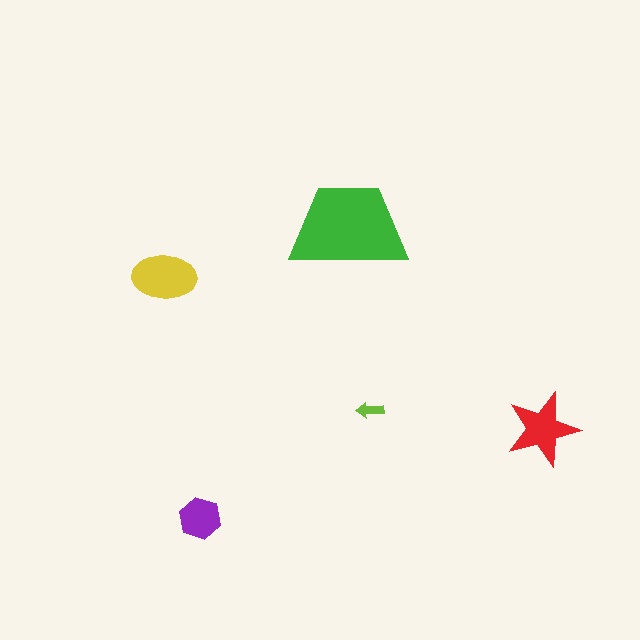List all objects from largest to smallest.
The green trapezoid, the yellow ellipse, the red star, the purple hexagon, the lime arrow.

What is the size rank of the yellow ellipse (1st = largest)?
2nd.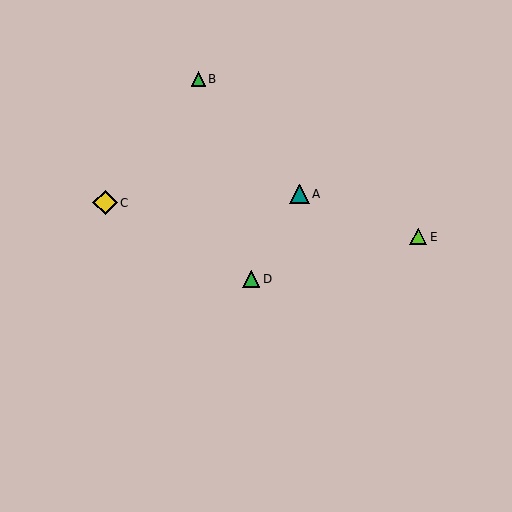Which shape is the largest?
The yellow diamond (labeled C) is the largest.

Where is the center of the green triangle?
The center of the green triangle is at (251, 279).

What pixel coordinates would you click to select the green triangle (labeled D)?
Click at (251, 279) to select the green triangle D.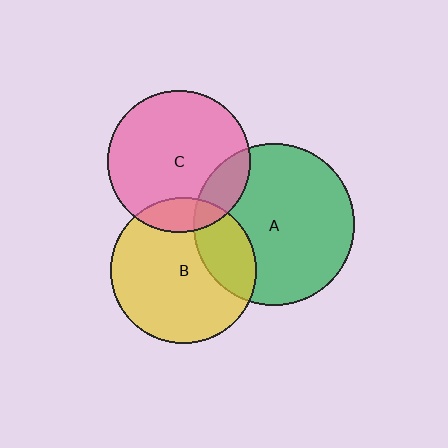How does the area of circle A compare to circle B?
Approximately 1.2 times.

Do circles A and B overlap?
Yes.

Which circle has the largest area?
Circle A (green).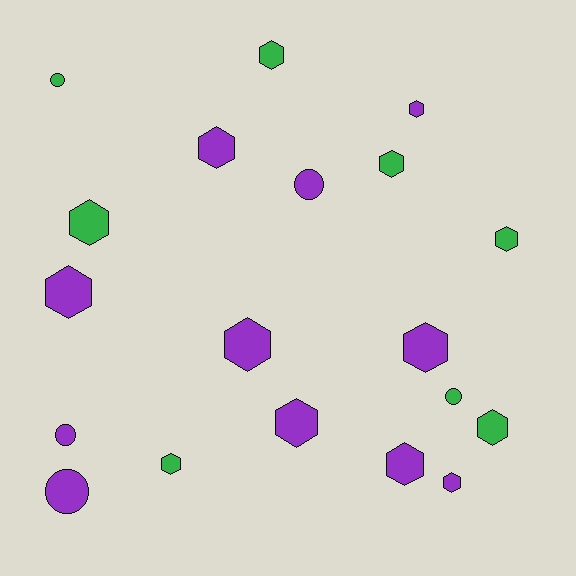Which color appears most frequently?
Purple, with 11 objects.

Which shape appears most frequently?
Hexagon, with 14 objects.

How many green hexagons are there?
There are 6 green hexagons.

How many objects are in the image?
There are 19 objects.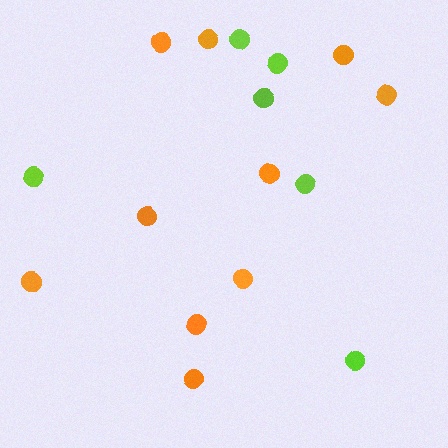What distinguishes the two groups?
There are 2 groups: one group of lime circles (6) and one group of orange circles (10).